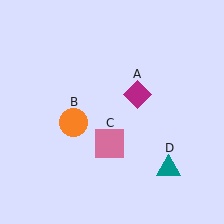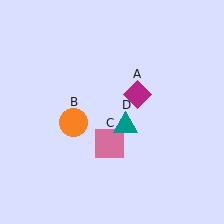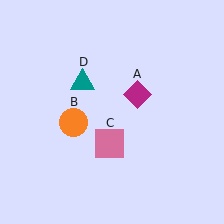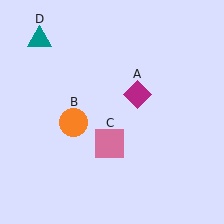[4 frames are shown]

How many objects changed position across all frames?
1 object changed position: teal triangle (object D).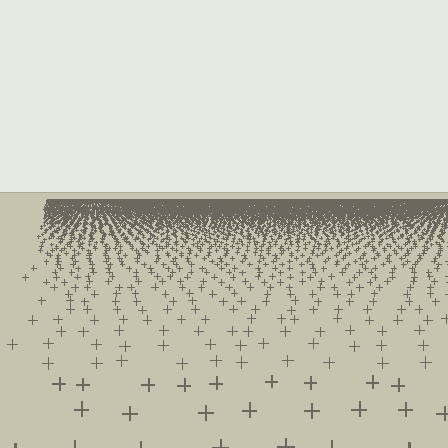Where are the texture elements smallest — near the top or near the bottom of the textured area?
Near the top.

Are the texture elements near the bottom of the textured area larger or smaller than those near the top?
Larger. Near the bottom, elements are closer to the viewer and appear at a bigger on-screen size.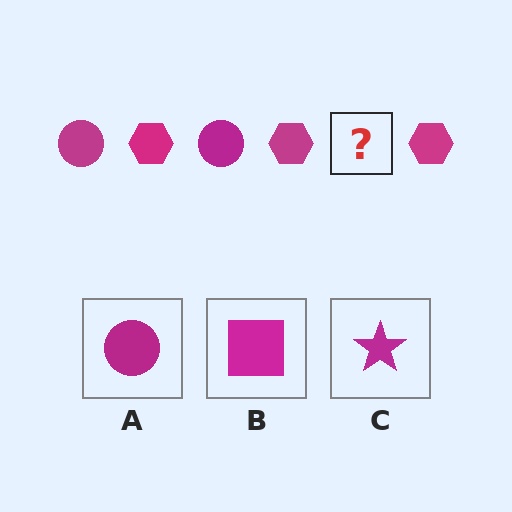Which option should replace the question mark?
Option A.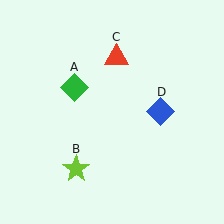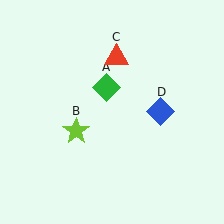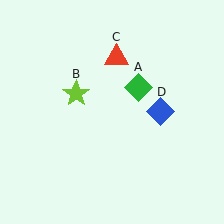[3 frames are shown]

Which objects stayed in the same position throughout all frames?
Red triangle (object C) and blue diamond (object D) remained stationary.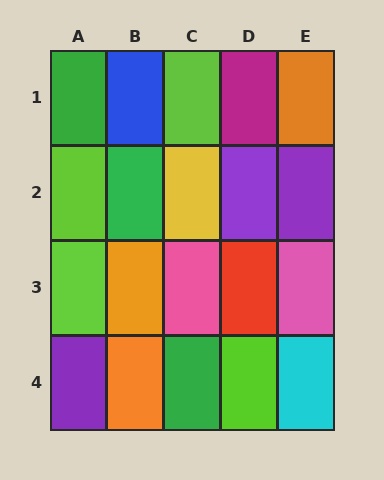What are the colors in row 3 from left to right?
Lime, orange, pink, red, pink.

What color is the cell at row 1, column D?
Magenta.